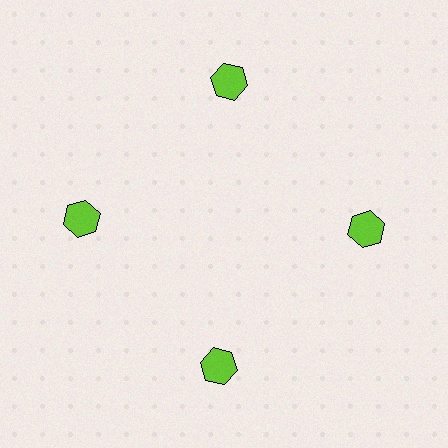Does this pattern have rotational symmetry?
Yes, this pattern has 4-fold rotational symmetry. It looks the same after rotating 90 degrees around the center.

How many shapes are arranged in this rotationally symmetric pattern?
There are 4 shapes, arranged in 4 groups of 1.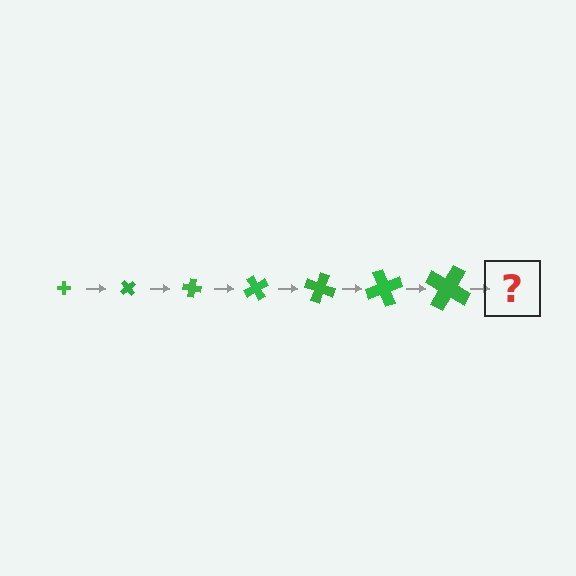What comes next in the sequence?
The next element should be a cross, larger than the previous one and rotated 350 degrees from the start.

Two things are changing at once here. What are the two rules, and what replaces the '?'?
The two rules are that the cross grows larger each step and it rotates 50 degrees each step. The '?' should be a cross, larger than the previous one and rotated 350 degrees from the start.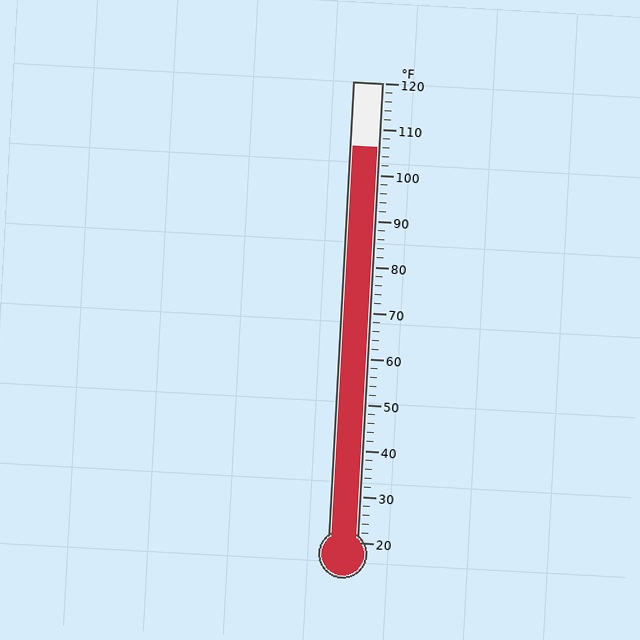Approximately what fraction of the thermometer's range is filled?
The thermometer is filled to approximately 85% of its range.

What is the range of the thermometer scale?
The thermometer scale ranges from 20°F to 120°F.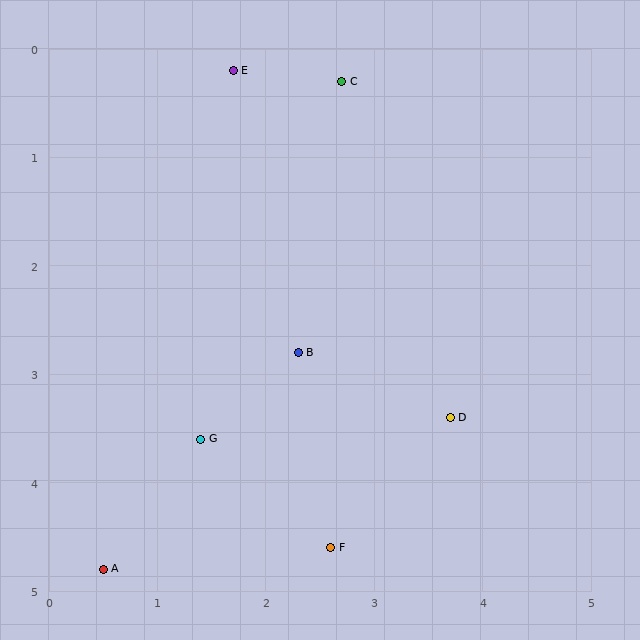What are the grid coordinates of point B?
Point B is at approximately (2.3, 2.8).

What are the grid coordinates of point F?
Point F is at approximately (2.6, 4.6).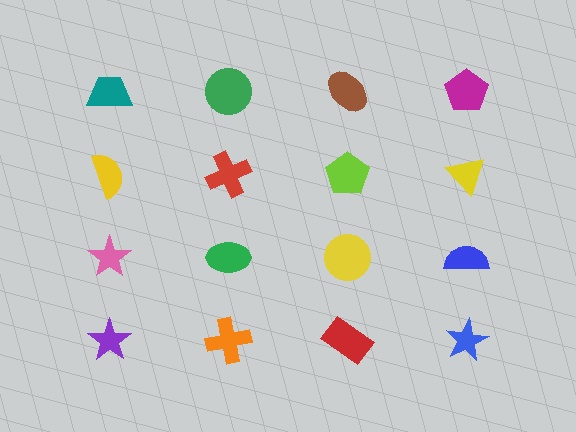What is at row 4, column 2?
An orange cross.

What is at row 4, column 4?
A blue star.